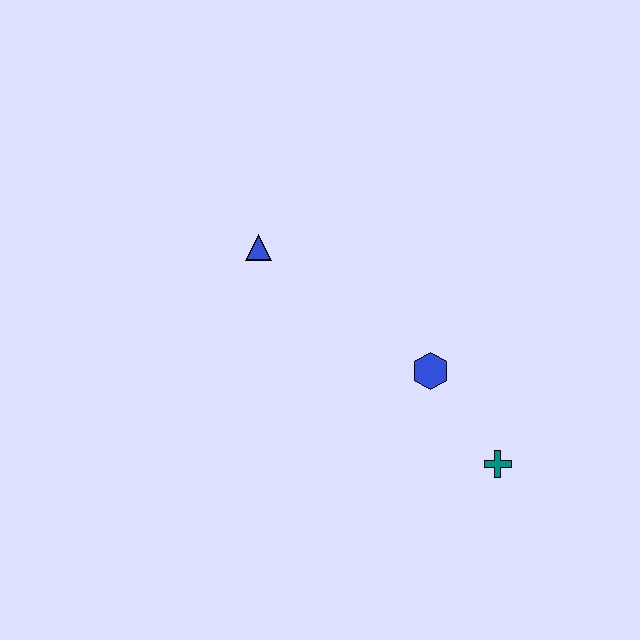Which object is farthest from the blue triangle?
The teal cross is farthest from the blue triangle.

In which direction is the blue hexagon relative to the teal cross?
The blue hexagon is above the teal cross.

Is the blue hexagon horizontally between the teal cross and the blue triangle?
Yes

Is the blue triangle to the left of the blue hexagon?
Yes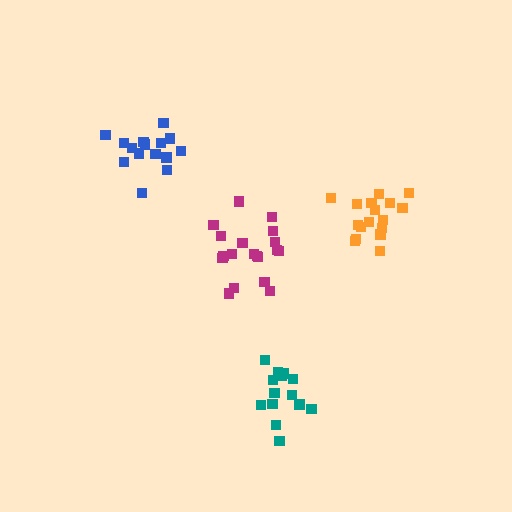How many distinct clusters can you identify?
There are 4 distinct clusters.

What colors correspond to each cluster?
The clusters are colored: magenta, blue, teal, orange.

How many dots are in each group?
Group 1: 19 dots, Group 2: 16 dots, Group 3: 14 dots, Group 4: 17 dots (66 total).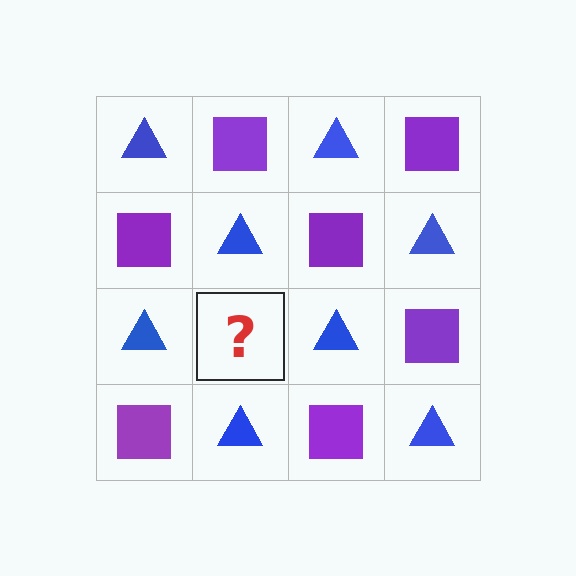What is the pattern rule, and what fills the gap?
The rule is that it alternates blue triangle and purple square in a checkerboard pattern. The gap should be filled with a purple square.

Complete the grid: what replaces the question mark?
The question mark should be replaced with a purple square.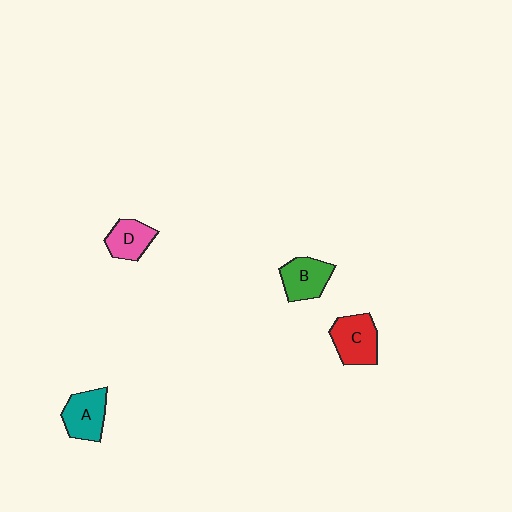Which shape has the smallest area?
Shape D (pink).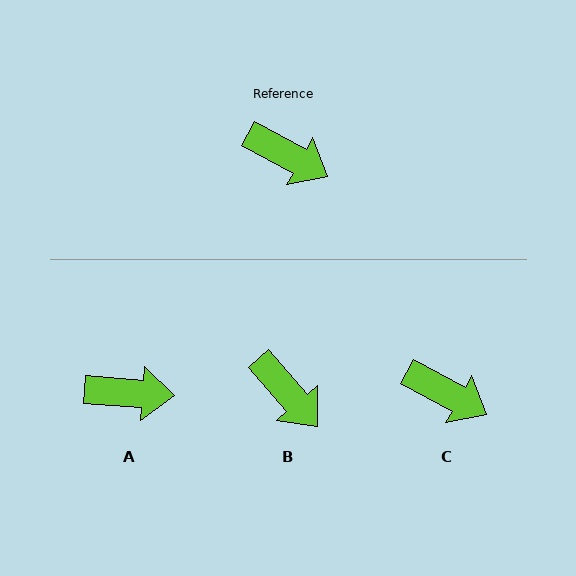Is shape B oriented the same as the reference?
No, it is off by about 21 degrees.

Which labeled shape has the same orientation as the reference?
C.